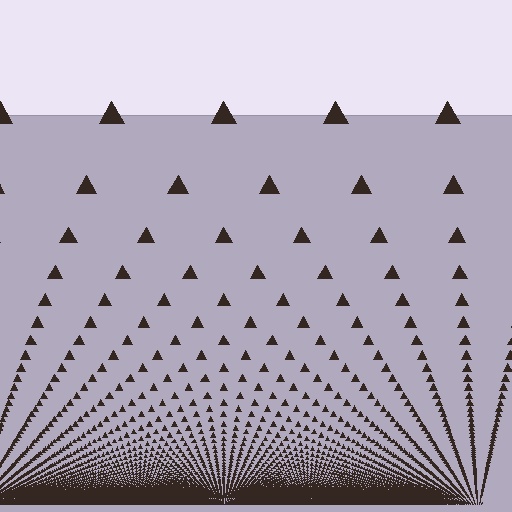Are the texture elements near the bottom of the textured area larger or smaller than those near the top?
Smaller. The gradient is inverted — elements near the bottom are smaller and denser.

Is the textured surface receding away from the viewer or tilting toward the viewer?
The surface appears to tilt toward the viewer. Texture elements get larger and sparser toward the top.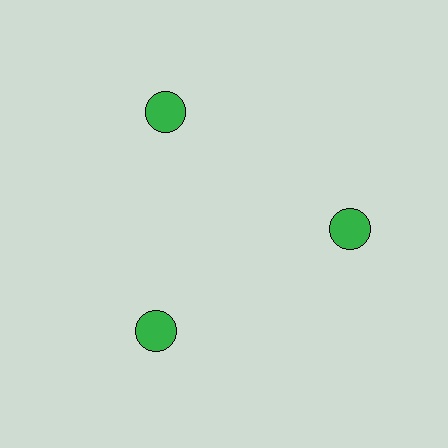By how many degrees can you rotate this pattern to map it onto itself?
The pattern maps onto itself every 120 degrees of rotation.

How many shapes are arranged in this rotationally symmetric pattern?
There are 3 shapes, arranged in 3 groups of 1.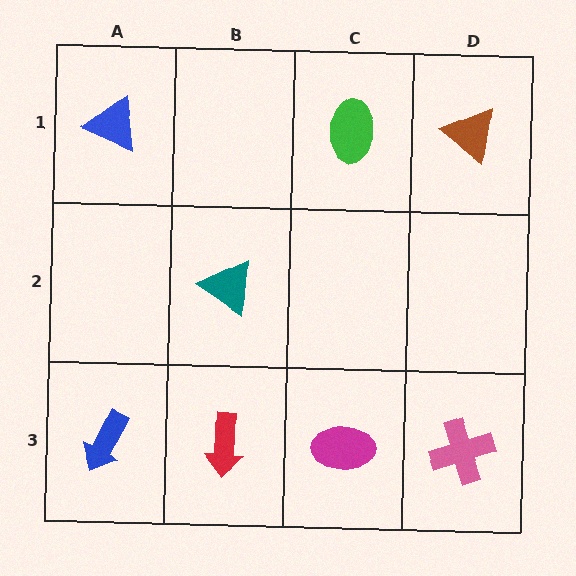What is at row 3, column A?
A blue arrow.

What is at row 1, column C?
A green ellipse.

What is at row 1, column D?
A brown triangle.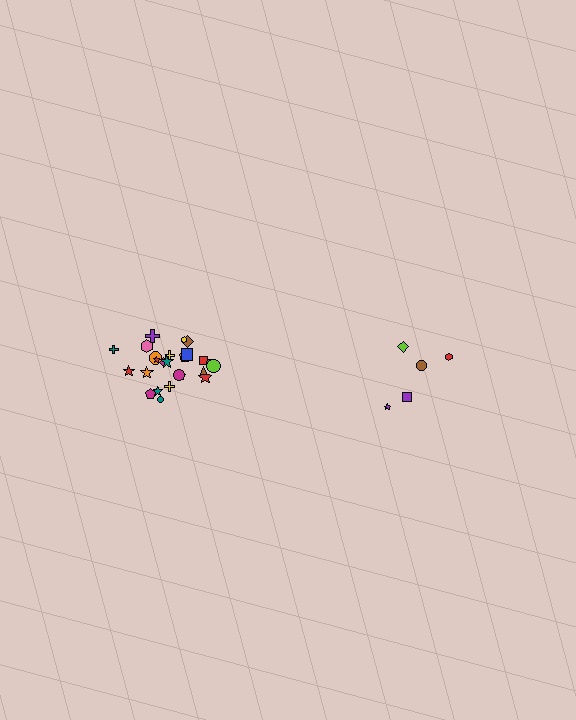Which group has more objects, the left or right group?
The left group.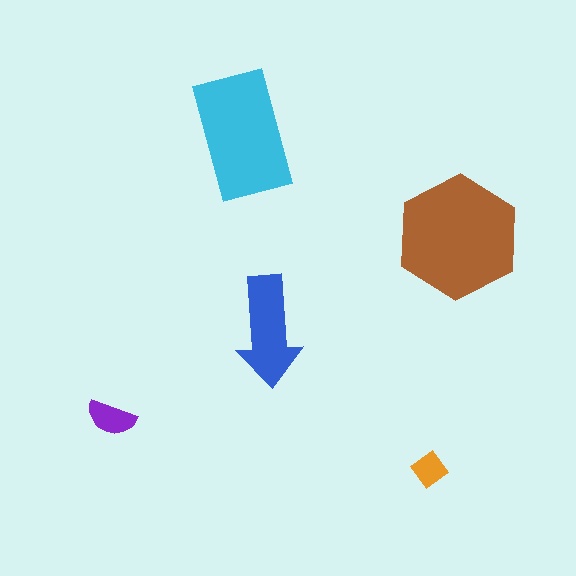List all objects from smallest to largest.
The orange diamond, the purple semicircle, the blue arrow, the cyan rectangle, the brown hexagon.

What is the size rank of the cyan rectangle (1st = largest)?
2nd.